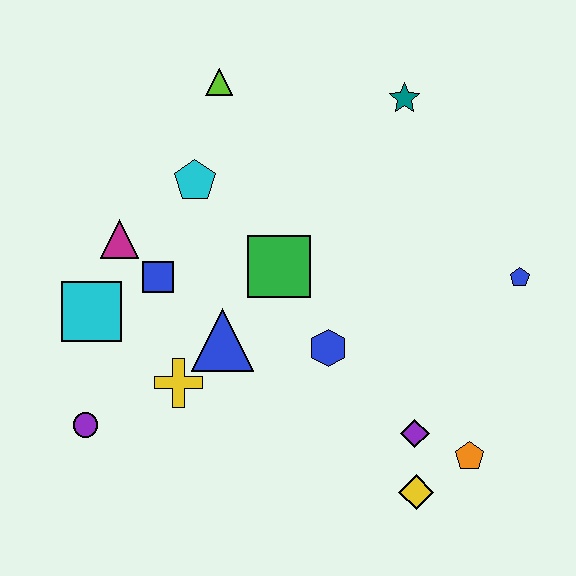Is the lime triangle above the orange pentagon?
Yes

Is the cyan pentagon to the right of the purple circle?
Yes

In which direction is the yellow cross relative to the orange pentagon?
The yellow cross is to the left of the orange pentagon.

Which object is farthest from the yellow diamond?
The lime triangle is farthest from the yellow diamond.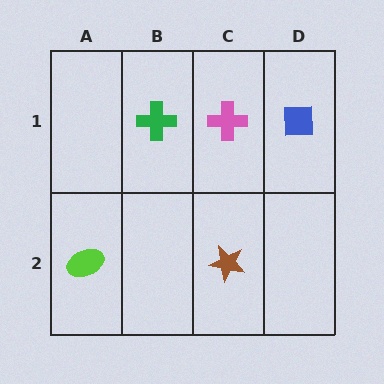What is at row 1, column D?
A blue square.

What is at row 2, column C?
A brown star.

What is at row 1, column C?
A pink cross.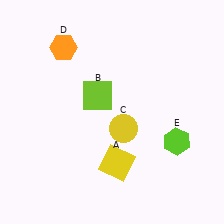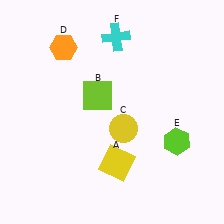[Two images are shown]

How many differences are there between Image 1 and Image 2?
There is 1 difference between the two images.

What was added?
A cyan cross (F) was added in Image 2.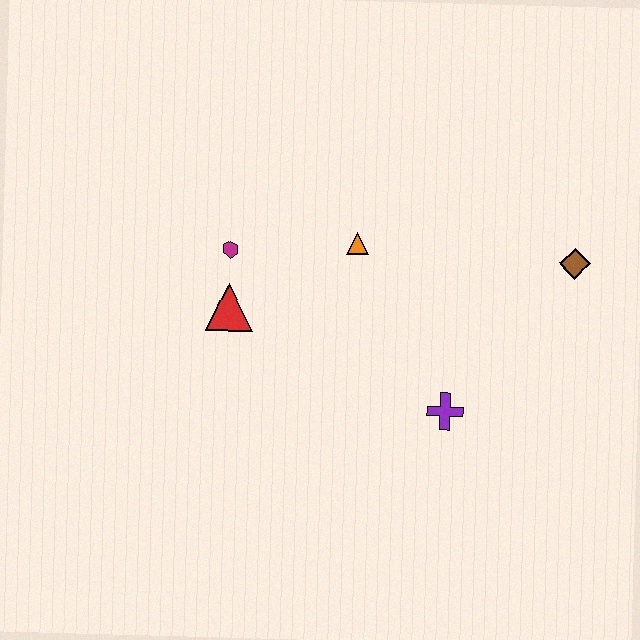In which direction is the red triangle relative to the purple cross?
The red triangle is to the left of the purple cross.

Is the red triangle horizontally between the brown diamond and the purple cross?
No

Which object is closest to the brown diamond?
The purple cross is closest to the brown diamond.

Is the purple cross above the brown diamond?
No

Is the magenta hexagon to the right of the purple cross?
No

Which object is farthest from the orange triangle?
The brown diamond is farthest from the orange triangle.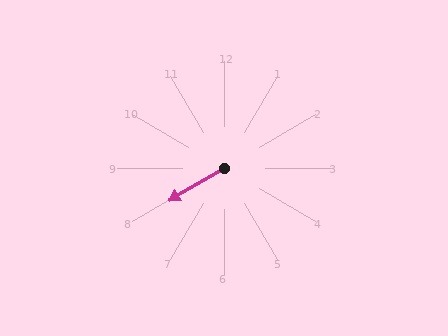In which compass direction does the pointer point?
Southwest.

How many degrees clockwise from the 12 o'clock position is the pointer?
Approximately 239 degrees.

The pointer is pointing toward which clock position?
Roughly 8 o'clock.